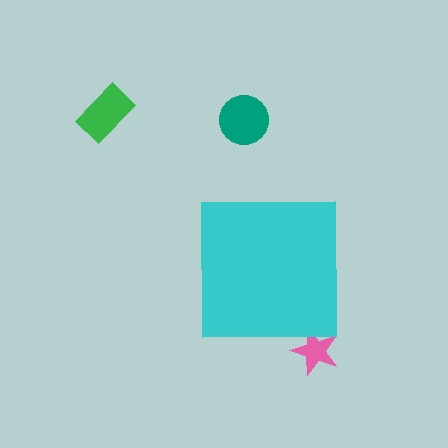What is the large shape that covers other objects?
A cyan square.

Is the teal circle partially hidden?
No, the teal circle is fully visible.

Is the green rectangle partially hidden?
No, the green rectangle is fully visible.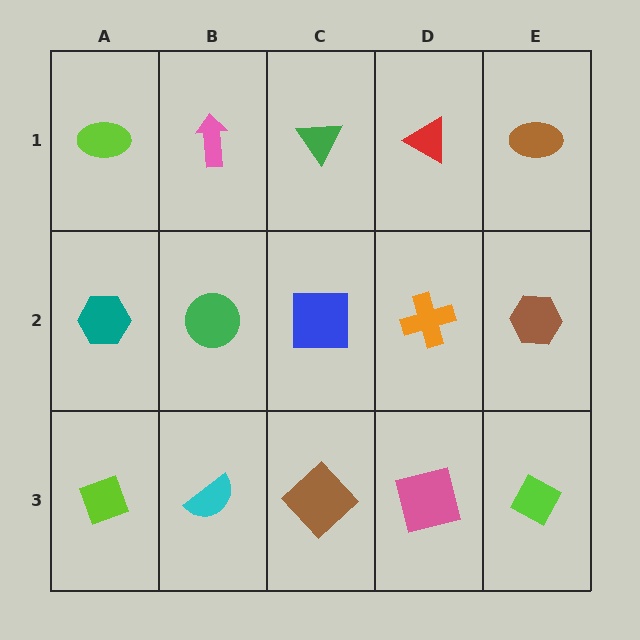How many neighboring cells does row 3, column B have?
3.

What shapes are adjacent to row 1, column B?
A green circle (row 2, column B), a lime ellipse (row 1, column A), a green triangle (row 1, column C).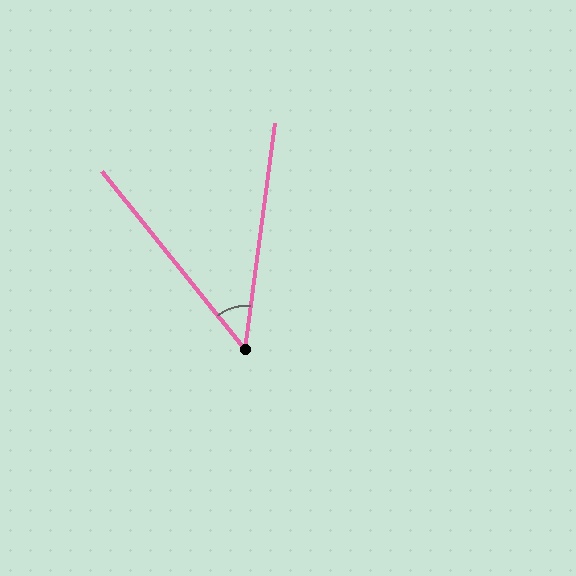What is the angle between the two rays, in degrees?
Approximately 46 degrees.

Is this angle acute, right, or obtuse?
It is acute.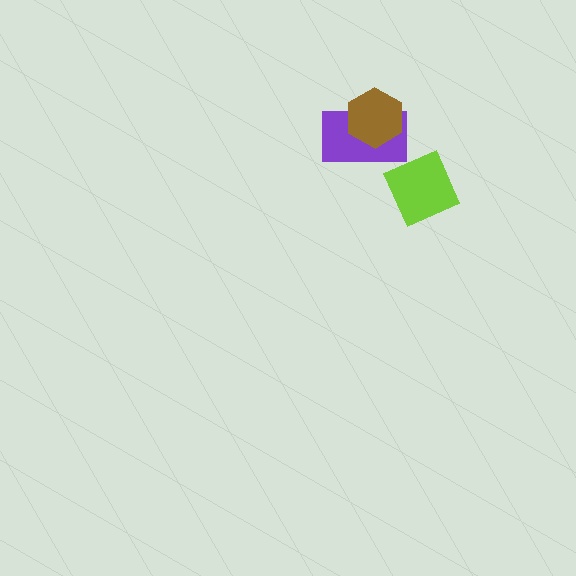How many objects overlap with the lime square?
0 objects overlap with the lime square.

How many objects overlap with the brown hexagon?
1 object overlaps with the brown hexagon.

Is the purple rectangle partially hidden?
Yes, it is partially covered by another shape.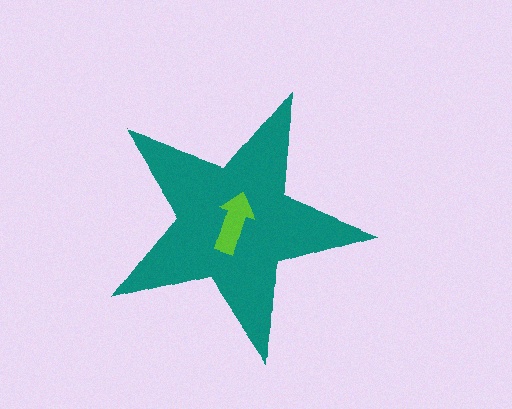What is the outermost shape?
The teal star.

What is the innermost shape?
The lime arrow.